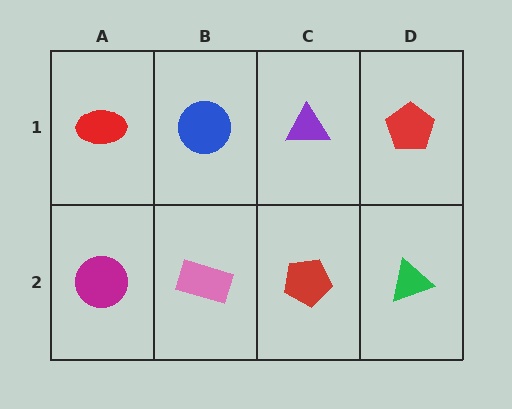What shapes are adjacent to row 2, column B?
A blue circle (row 1, column B), a magenta circle (row 2, column A), a red pentagon (row 2, column C).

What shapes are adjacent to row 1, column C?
A red pentagon (row 2, column C), a blue circle (row 1, column B), a red pentagon (row 1, column D).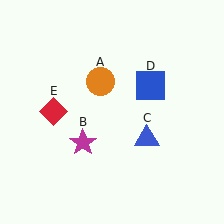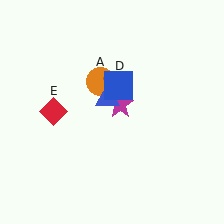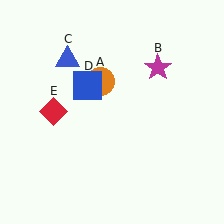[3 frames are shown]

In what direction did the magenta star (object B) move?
The magenta star (object B) moved up and to the right.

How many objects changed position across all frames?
3 objects changed position: magenta star (object B), blue triangle (object C), blue square (object D).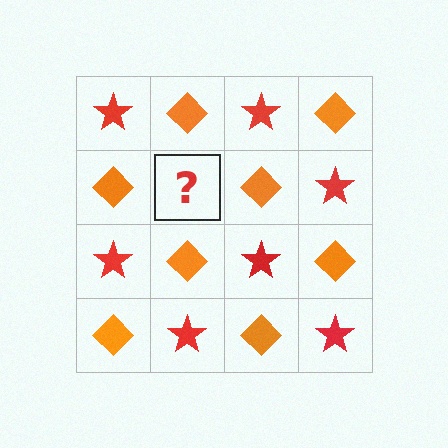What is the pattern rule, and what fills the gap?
The rule is that it alternates red star and orange diamond in a checkerboard pattern. The gap should be filled with a red star.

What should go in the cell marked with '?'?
The missing cell should contain a red star.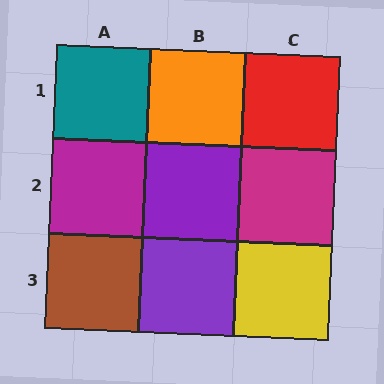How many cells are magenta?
2 cells are magenta.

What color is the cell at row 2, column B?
Purple.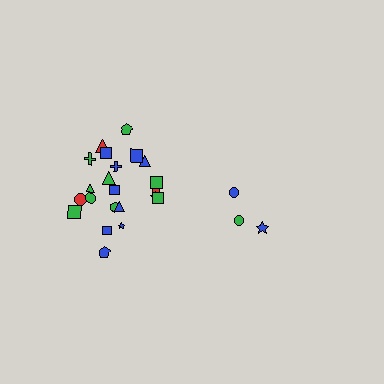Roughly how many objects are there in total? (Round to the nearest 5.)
Roughly 25 objects in total.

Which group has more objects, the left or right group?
The left group.